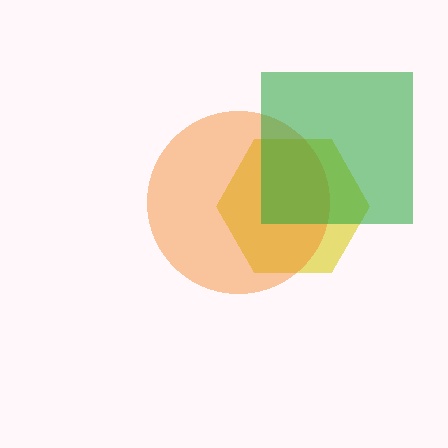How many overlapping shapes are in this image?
There are 3 overlapping shapes in the image.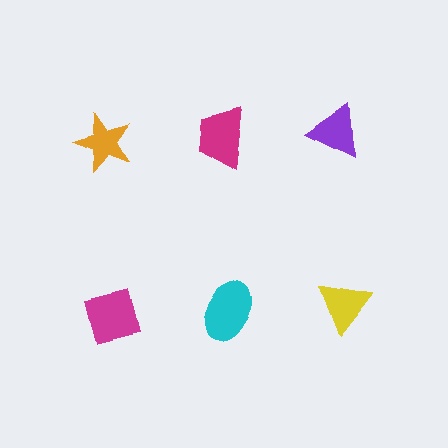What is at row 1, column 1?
An orange star.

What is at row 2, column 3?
A yellow triangle.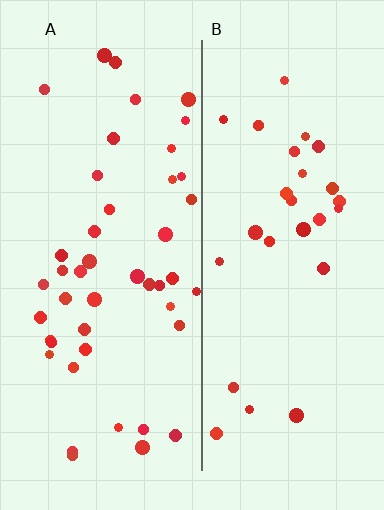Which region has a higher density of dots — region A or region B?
A (the left).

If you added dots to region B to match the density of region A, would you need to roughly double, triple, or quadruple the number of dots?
Approximately double.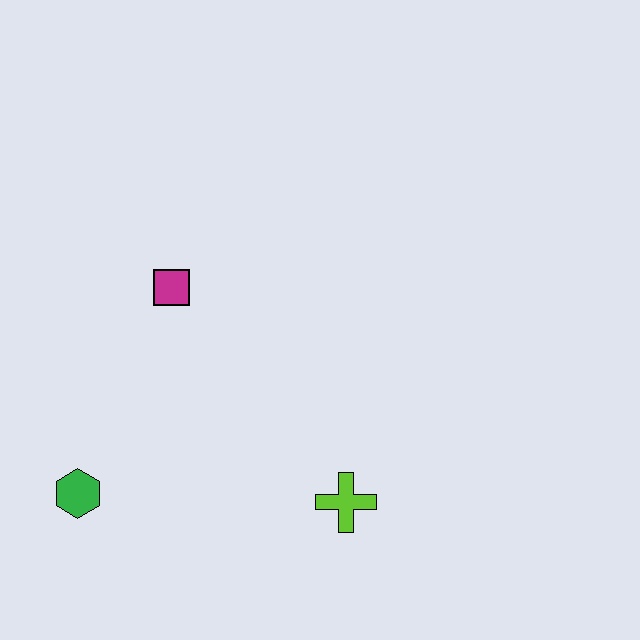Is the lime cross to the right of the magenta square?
Yes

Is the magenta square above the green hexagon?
Yes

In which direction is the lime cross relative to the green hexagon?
The lime cross is to the right of the green hexagon.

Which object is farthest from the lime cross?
The magenta square is farthest from the lime cross.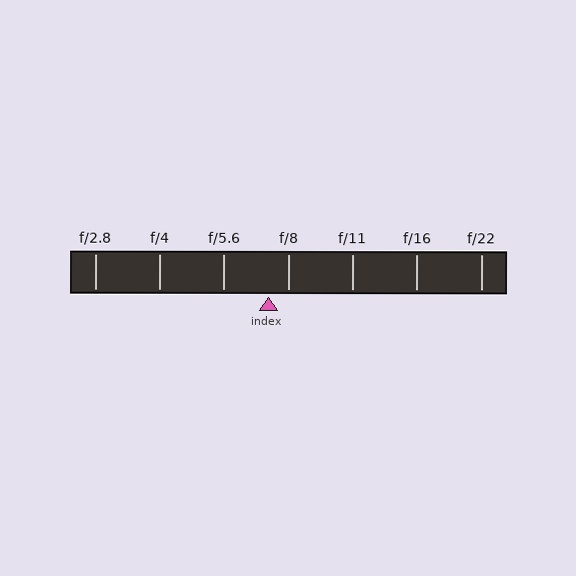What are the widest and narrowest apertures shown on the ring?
The widest aperture shown is f/2.8 and the narrowest is f/22.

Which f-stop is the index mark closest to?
The index mark is closest to f/8.